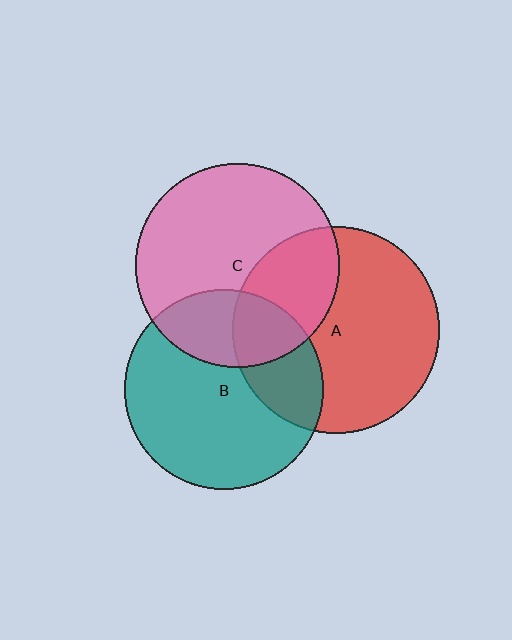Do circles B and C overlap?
Yes.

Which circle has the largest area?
Circle A (red).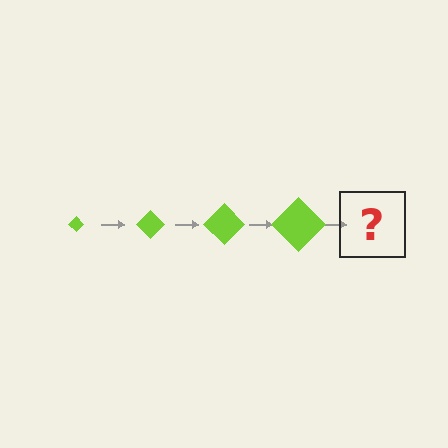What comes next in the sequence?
The next element should be a lime diamond, larger than the previous one.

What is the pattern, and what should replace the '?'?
The pattern is that the diamond gets progressively larger each step. The '?' should be a lime diamond, larger than the previous one.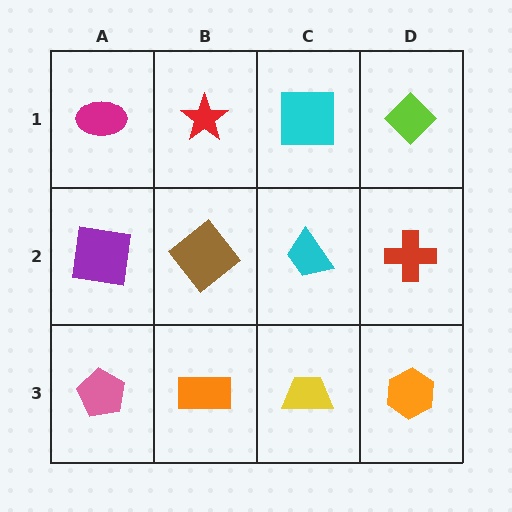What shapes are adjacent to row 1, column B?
A brown diamond (row 2, column B), a magenta ellipse (row 1, column A), a cyan square (row 1, column C).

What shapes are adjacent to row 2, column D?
A lime diamond (row 1, column D), an orange hexagon (row 3, column D), a cyan trapezoid (row 2, column C).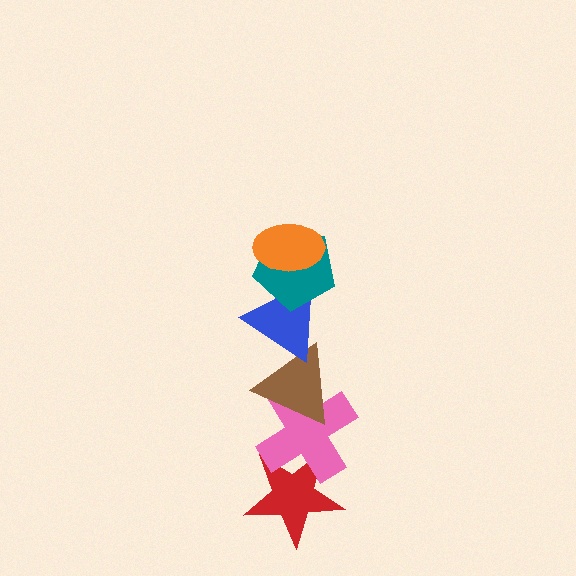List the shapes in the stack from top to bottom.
From top to bottom: the orange ellipse, the teal pentagon, the blue triangle, the brown triangle, the pink cross, the red star.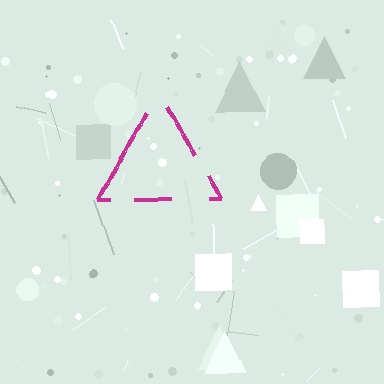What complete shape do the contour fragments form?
The contour fragments form a triangle.